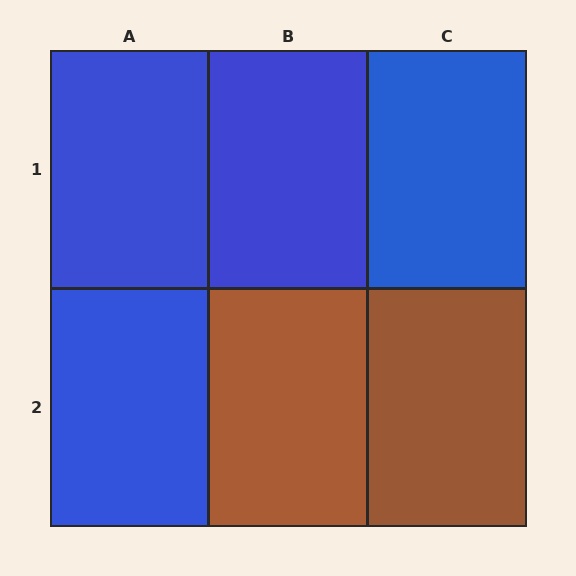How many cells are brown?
2 cells are brown.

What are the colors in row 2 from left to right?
Blue, brown, brown.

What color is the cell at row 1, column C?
Blue.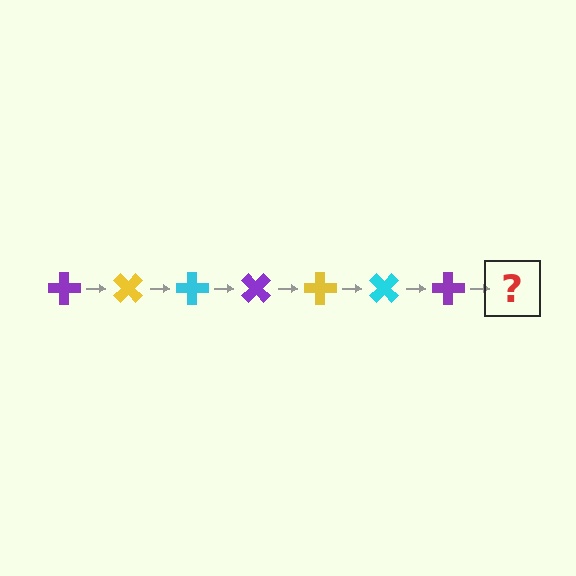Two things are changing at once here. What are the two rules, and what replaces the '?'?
The two rules are that it rotates 45 degrees each step and the color cycles through purple, yellow, and cyan. The '?' should be a yellow cross, rotated 315 degrees from the start.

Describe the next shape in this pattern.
It should be a yellow cross, rotated 315 degrees from the start.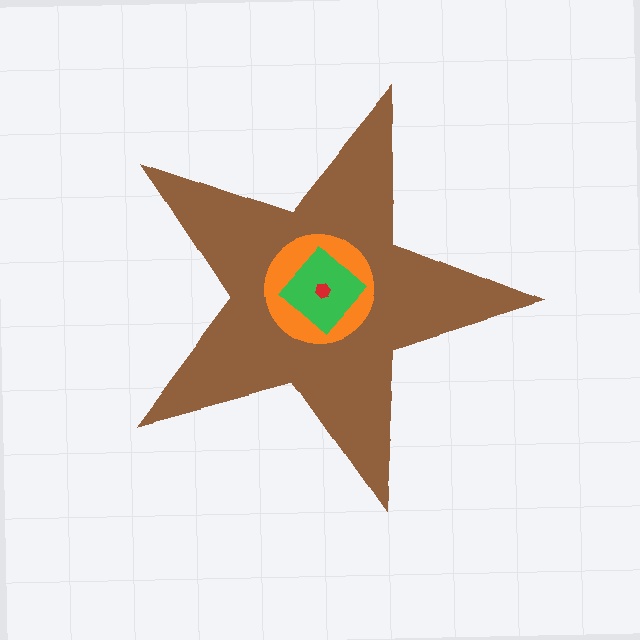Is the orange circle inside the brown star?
Yes.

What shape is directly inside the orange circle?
The green diamond.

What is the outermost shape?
The brown star.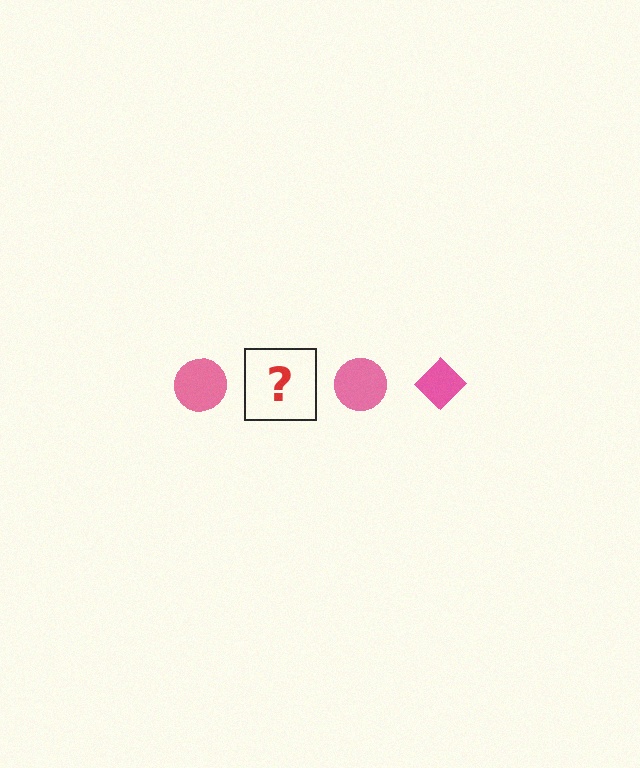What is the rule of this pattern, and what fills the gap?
The rule is that the pattern cycles through circle, diamond shapes in pink. The gap should be filled with a pink diamond.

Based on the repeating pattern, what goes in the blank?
The blank should be a pink diamond.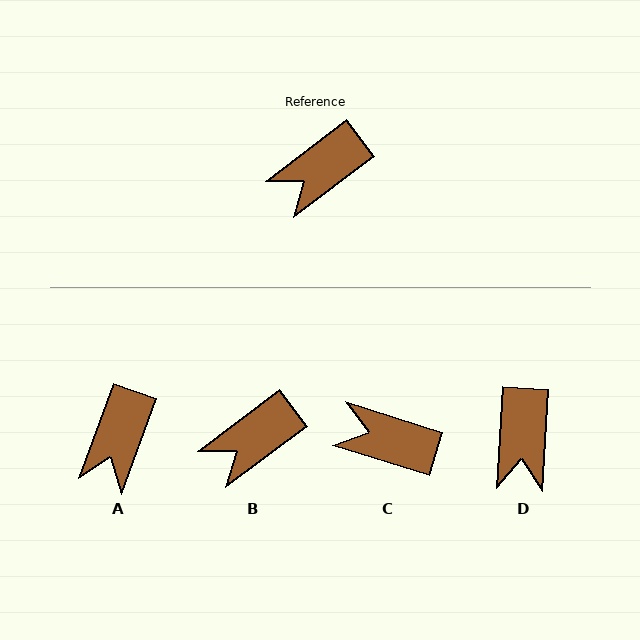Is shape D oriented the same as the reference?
No, it is off by about 49 degrees.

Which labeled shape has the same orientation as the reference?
B.